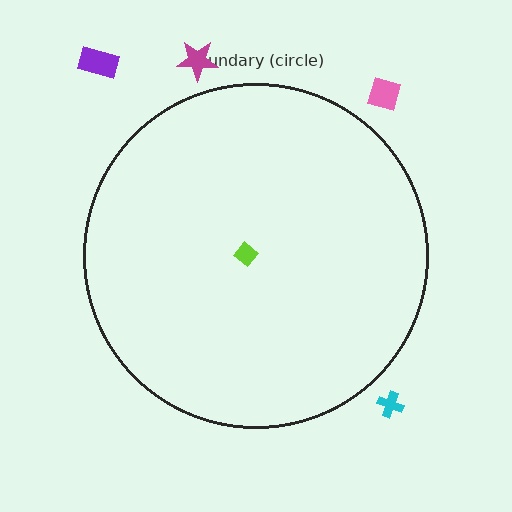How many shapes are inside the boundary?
1 inside, 4 outside.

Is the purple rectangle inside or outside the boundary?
Outside.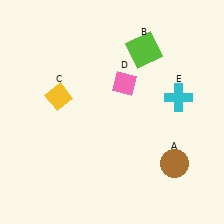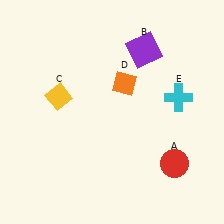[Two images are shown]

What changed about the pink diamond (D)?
In Image 1, D is pink. In Image 2, it changed to orange.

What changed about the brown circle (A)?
In Image 1, A is brown. In Image 2, it changed to red.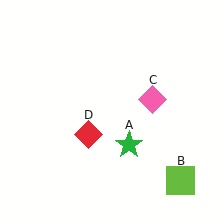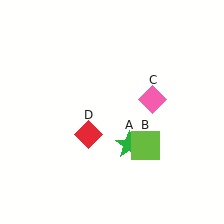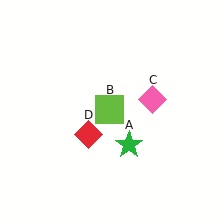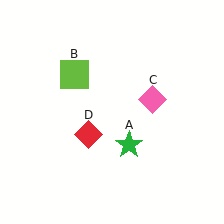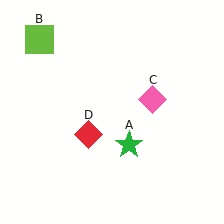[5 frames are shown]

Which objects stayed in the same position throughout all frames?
Green star (object A) and pink diamond (object C) and red diamond (object D) remained stationary.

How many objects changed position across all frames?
1 object changed position: lime square (object B).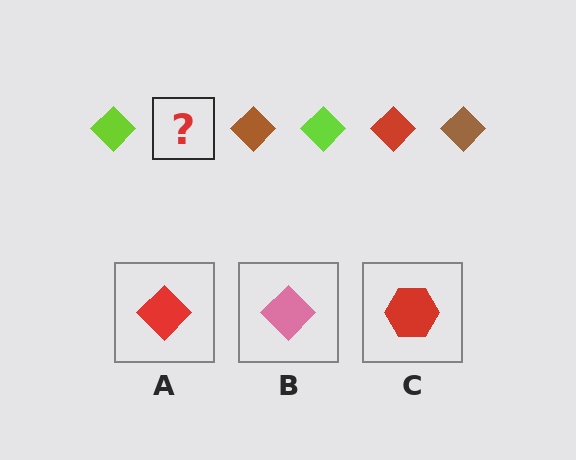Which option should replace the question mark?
Option A.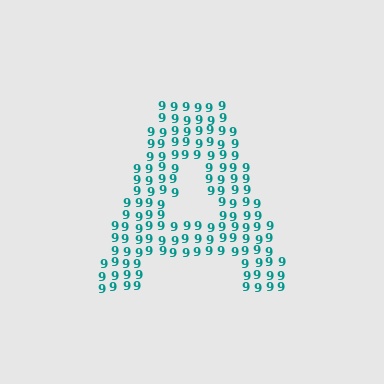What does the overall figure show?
The overall figure shows the letter A.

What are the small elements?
The small elements are digit 9's.